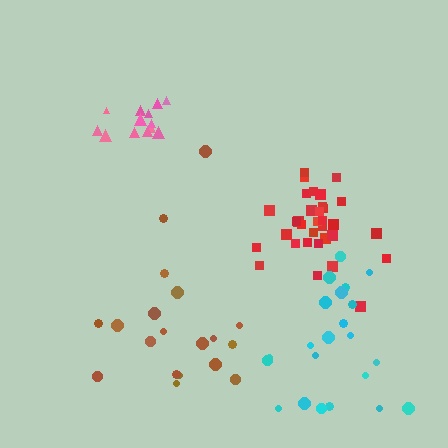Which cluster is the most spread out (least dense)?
Cyan.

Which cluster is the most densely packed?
Red.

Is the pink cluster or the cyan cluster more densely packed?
Pink.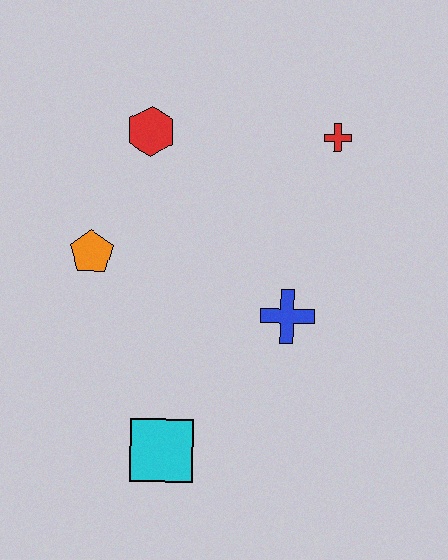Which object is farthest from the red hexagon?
The cyan square is farthest from the red hexagon.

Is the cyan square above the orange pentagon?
No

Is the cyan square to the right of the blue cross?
No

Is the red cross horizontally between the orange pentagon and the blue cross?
No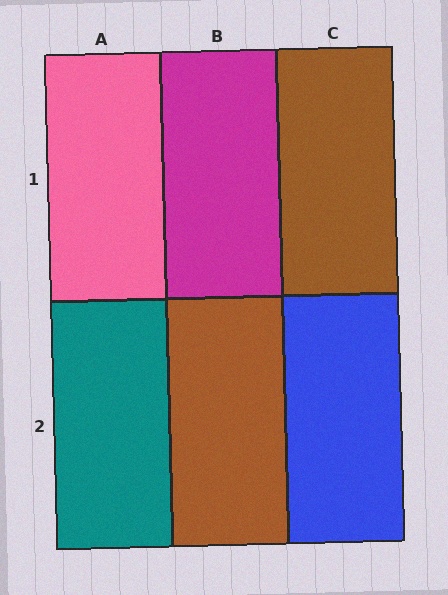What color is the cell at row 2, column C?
Blue.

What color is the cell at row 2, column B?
Brown.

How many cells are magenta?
1 cell is magenta.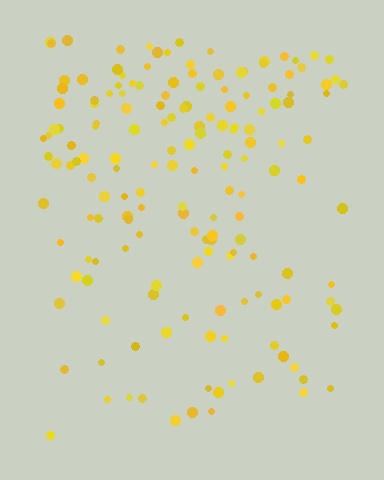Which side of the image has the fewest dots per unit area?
The bottom.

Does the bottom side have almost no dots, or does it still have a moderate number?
Still a moderate number, just noticeably fewer than the top.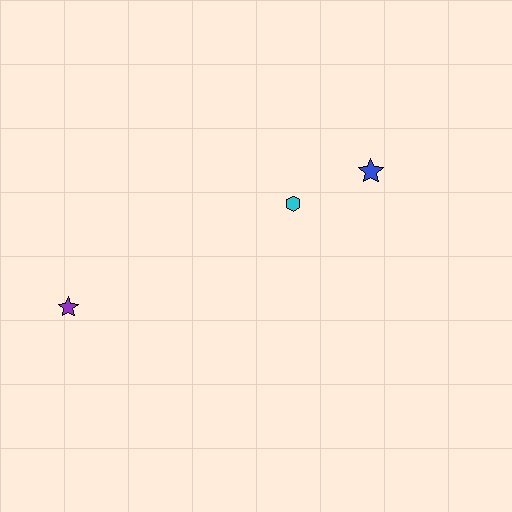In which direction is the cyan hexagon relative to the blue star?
The cyan hexagon is to the left of the blue star.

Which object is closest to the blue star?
The cyan hexagon is closest to the blue star.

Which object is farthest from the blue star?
The purple star is farthest from the blue star.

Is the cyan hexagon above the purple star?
Yes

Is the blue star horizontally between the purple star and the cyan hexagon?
No